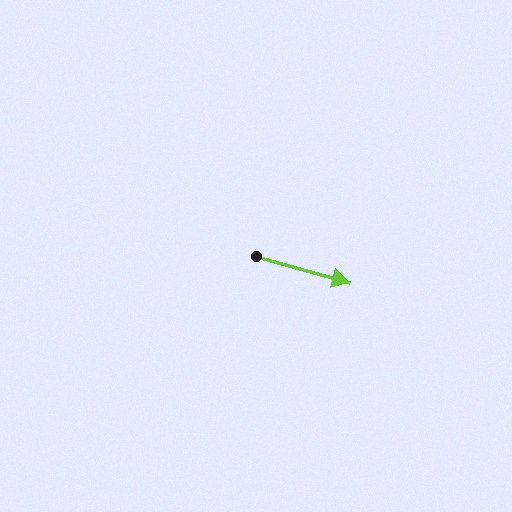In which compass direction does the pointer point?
East.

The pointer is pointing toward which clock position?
Roughly 4 o'clock.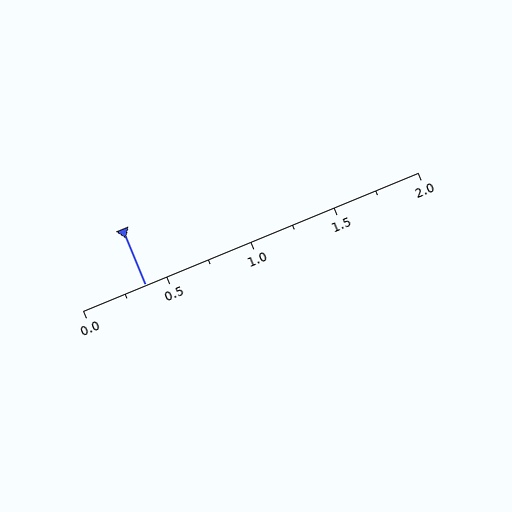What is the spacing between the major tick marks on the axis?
The major ticks are spaced 0.5 apart.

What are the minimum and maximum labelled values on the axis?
The axis runs from 0.0 to 2.0.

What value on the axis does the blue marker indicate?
The marker indicates approximately 0.38.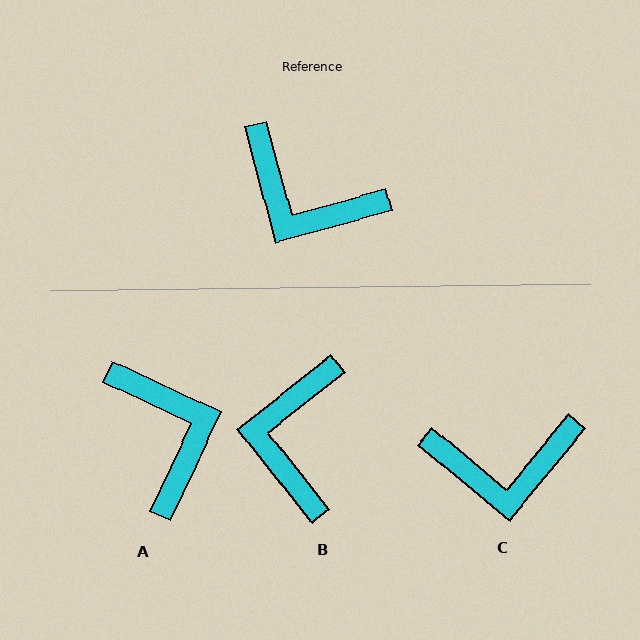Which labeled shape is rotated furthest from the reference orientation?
A, about 140 degrees away.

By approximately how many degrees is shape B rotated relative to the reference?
Approximately 67 degrees clockwise.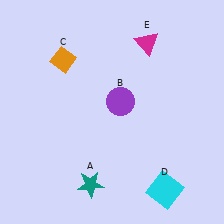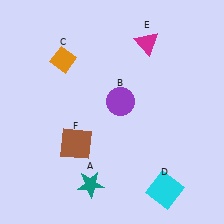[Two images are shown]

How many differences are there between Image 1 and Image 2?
There is 1 difference between the two images.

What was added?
A brown square (F) was added in Image 2.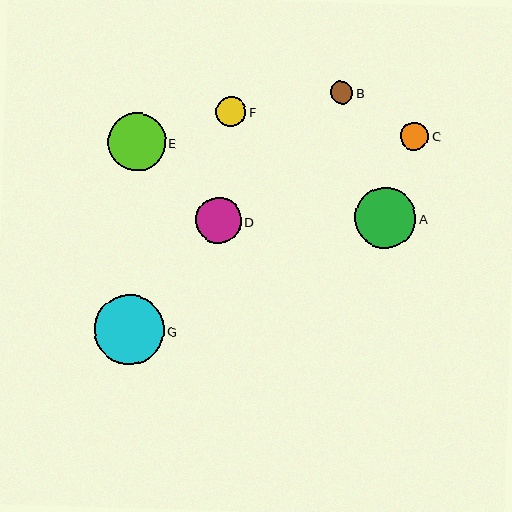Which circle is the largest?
Circle G is the largest with a size of approximately 69 pixels.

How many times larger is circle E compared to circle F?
Circle E is approximately 1.9 times the size of circle F.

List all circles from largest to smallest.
From largest to smallest: G, A, E, D, F, C, B.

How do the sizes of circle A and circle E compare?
Circle A and circle E are approximately the same size.